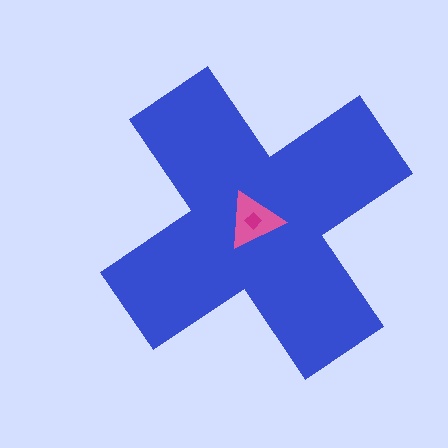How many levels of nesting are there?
3.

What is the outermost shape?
The blue cross.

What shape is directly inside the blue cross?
The pink triangle.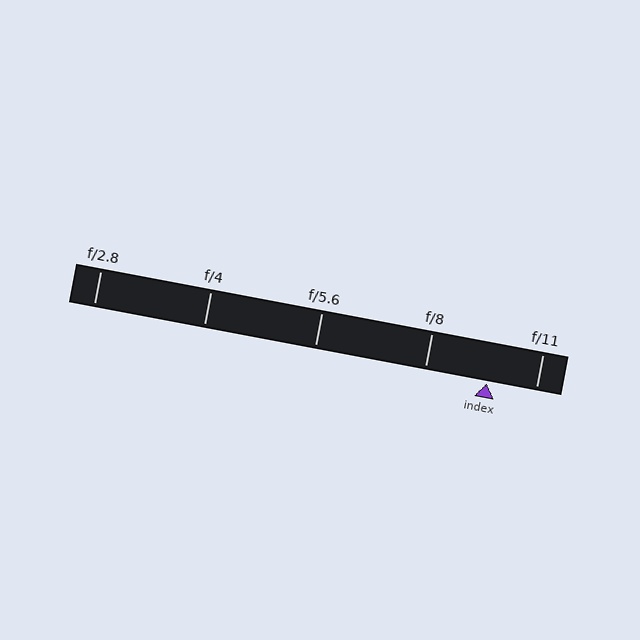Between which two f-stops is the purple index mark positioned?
The index mark is between f/8 and f/11.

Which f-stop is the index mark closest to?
The index mark is closest to f/11.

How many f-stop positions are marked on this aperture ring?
There are 5 f-stop positions marked.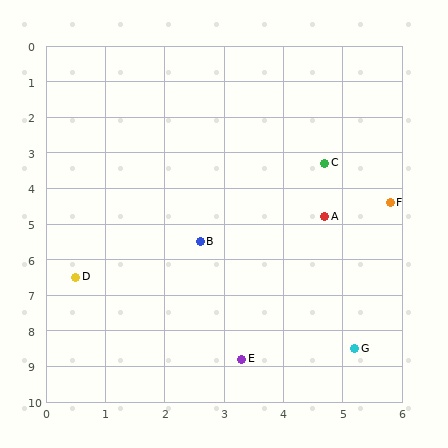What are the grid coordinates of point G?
Point G is at approximately (5.2, 8.5).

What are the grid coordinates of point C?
Point C is at approximately (4.7, 3.3).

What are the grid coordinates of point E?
Point E is at approximately (3.3, 8.8).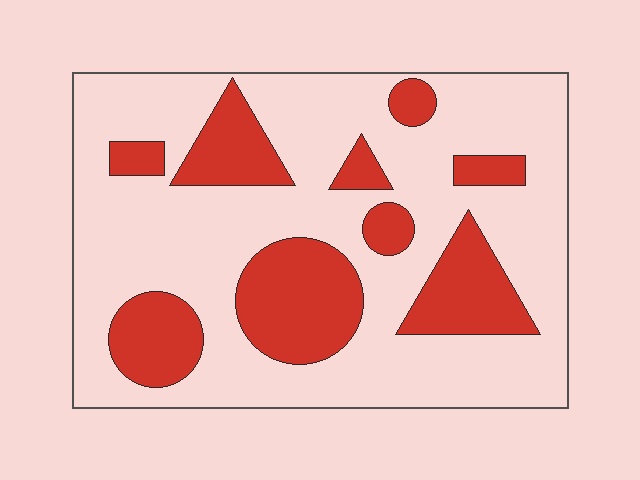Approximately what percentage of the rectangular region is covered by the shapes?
Approximately 30%.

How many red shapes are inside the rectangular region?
9.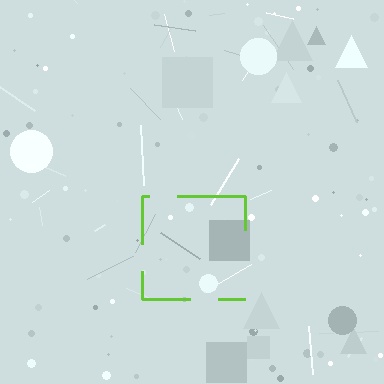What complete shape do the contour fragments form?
The contour fragments form a square.